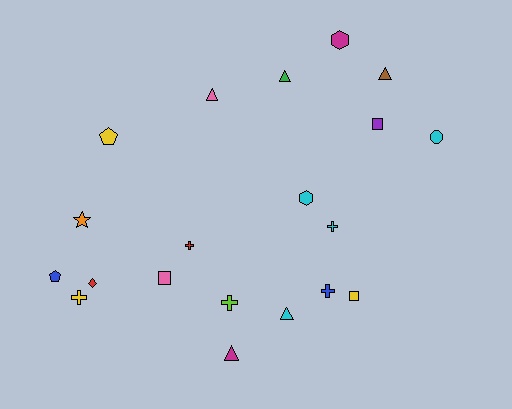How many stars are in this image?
There is 1 star.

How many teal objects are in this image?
There are no teal objects.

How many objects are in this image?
There are 20 objects.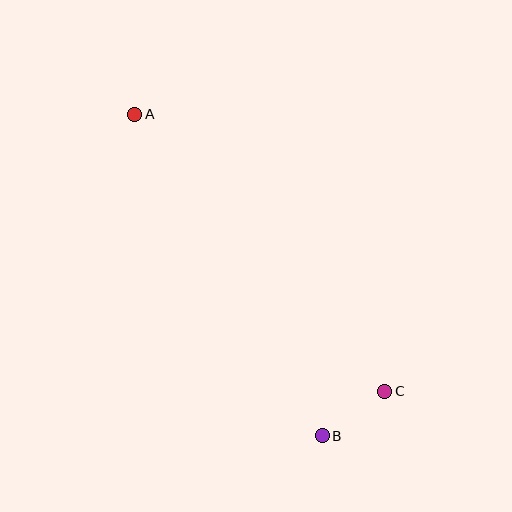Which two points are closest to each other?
Points B and C are closest to each other.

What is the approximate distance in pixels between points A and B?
The distance between A and B is approximately 372 pixels.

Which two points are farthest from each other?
Points A and C are farthest from each other.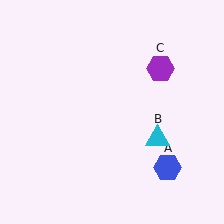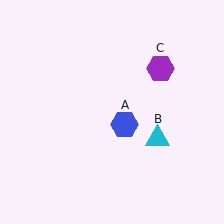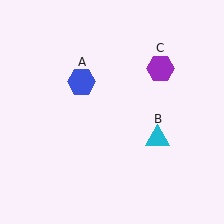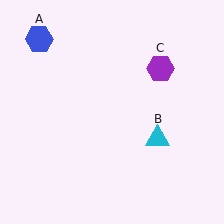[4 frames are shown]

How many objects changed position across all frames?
1 object changed position: blue hexagon (object A).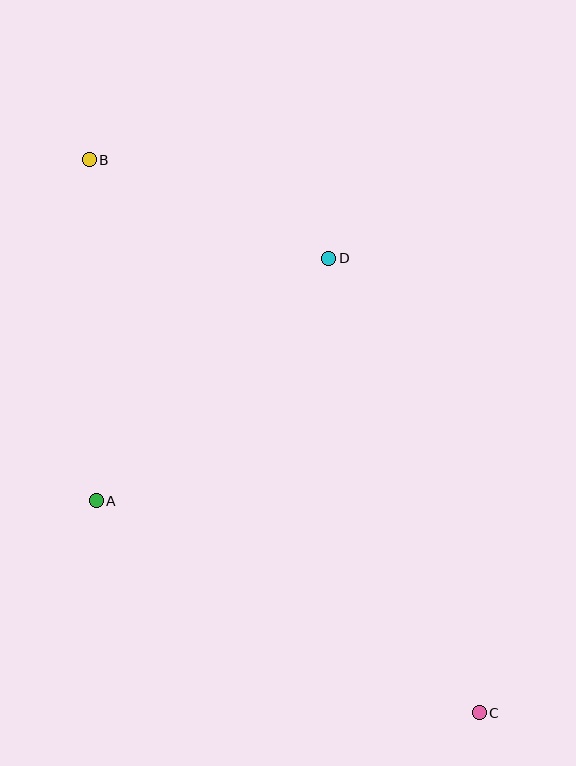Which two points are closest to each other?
Points B and D are closest to each other.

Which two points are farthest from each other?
Points B and C are farthest from each other.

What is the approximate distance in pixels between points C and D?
The distance between C and D is approximately 479 pixels.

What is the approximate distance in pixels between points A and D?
The distance between A and D is approximately 336 pixels.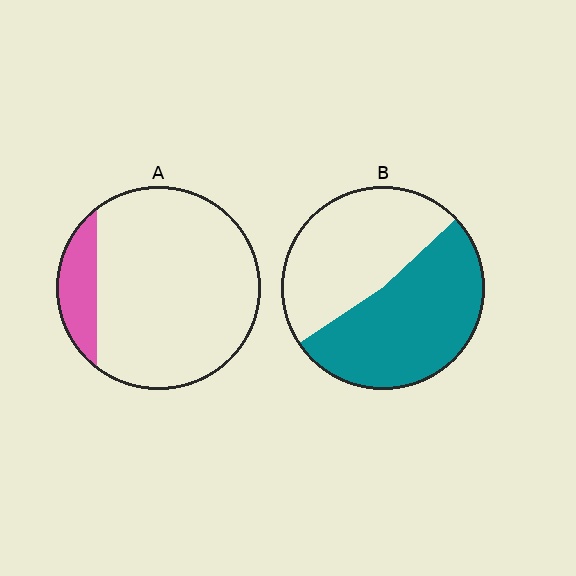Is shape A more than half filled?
No.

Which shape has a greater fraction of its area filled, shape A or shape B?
Shape B.